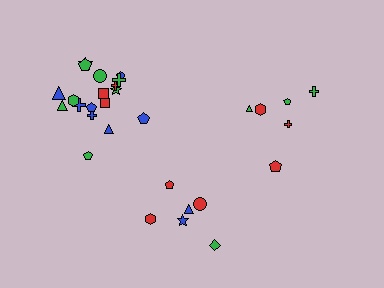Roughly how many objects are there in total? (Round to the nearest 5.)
Roughly 30 objects in total.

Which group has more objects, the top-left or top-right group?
The top-left group.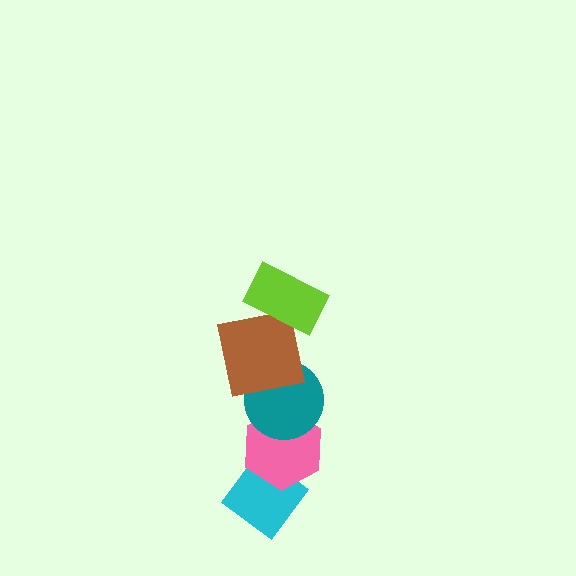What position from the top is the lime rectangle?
The lime rectangle is 1st from the top.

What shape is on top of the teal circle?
The brown square is on top of the teal circle.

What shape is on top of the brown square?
The lime rectangle is on top of the brown square.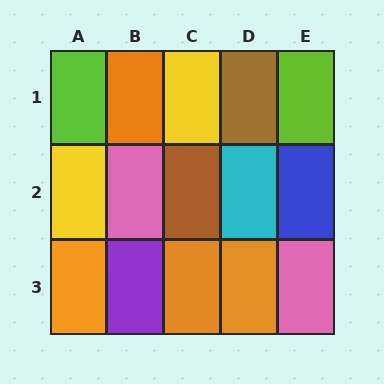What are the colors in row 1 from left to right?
Lime, orange, yellow, brown, lime.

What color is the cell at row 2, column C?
Brown.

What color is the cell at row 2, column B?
Pink.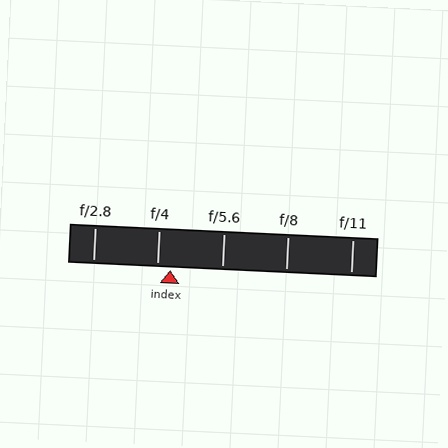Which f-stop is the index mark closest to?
The index mark is closest to f/4.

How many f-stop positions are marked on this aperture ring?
There are 5 f-stop positions marked.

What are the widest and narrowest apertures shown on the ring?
The widest aperture shown is f/2.8 and the narrowest is f/11.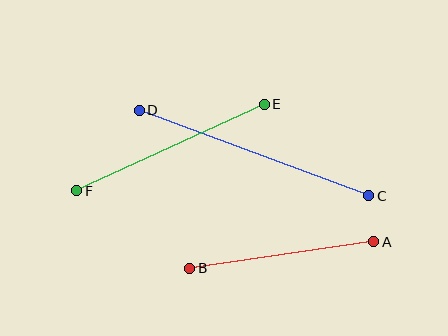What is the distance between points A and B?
The distance is approximately 186 pixels.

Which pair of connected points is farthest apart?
Points C and D are farthest apart.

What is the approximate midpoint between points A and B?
The midpoint is at approximately (282, 255) pixels.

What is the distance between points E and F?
The distance is approximately 206 pixels.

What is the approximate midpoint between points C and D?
The midpoint is at approximately (254, 153) pixels.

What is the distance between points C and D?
The distance is approximately 245 pixels.